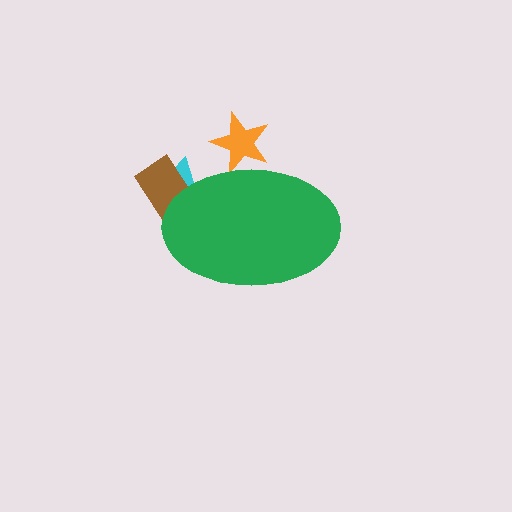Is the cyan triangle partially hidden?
Yes, the cyan triangle is partially hidden behind the green ellipse.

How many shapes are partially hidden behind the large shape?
3 shapes are partially hidden.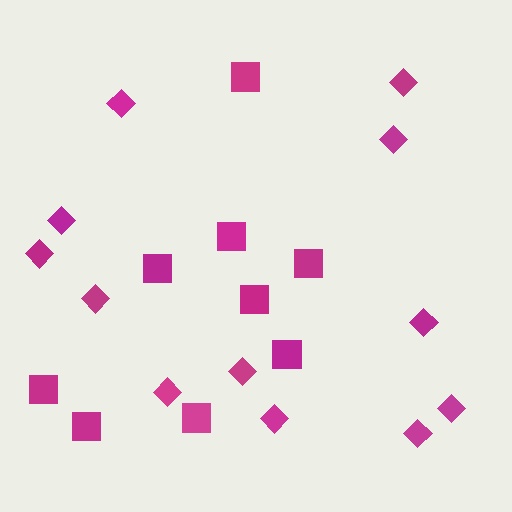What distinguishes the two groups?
There are 2 groups: one group of squares (9) and one group of diamonds (12).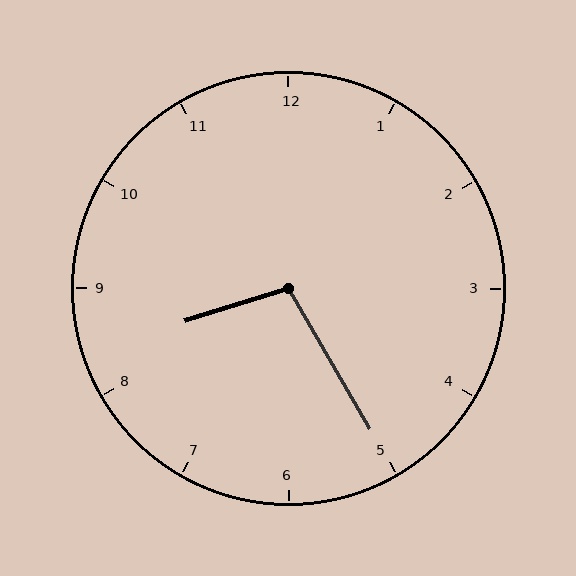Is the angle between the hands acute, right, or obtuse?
It is obtuse.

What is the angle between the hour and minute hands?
Approximately 102 degrees.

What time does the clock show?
8:25.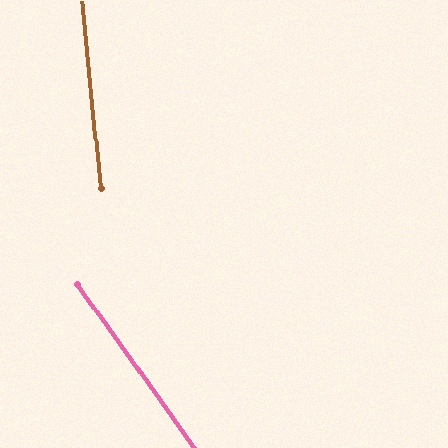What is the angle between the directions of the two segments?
Approximately 30 degrees.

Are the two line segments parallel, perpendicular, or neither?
Neither parallel nor perpendicular — they differ by about 30°.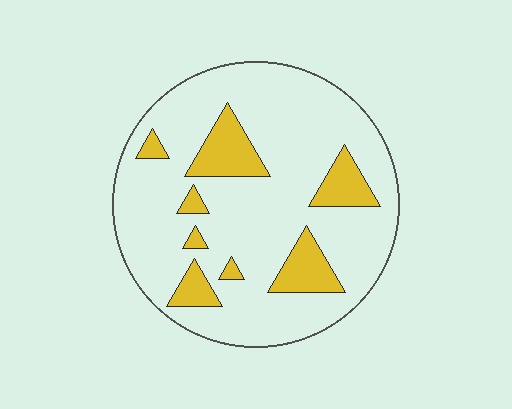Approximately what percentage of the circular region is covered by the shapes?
Approximately 20%.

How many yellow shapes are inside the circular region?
8.